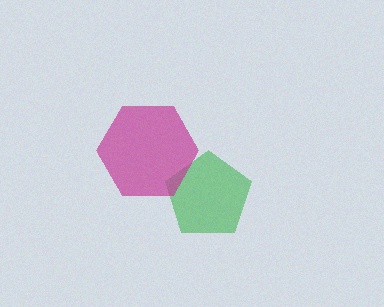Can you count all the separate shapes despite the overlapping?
Yes, there are 2 separate shapes.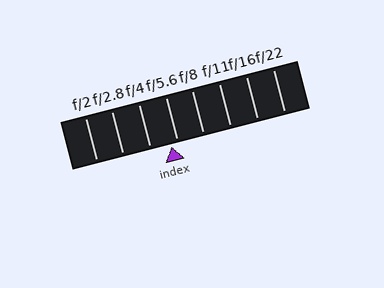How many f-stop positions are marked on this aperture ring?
There are 8 f-stop positions marked.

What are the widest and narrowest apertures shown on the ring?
The widest aperture shown is f/2 and the narrowest is f/22.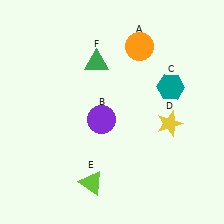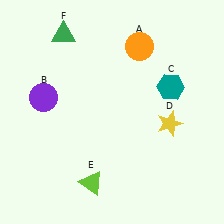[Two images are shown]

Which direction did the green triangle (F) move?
The green triangle (F) moved left.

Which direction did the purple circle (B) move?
The purple circle (B) moved left.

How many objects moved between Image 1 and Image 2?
2 objects moved between the two images.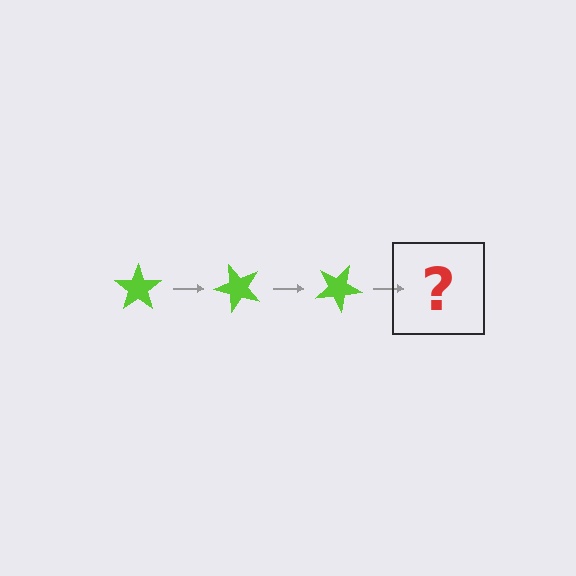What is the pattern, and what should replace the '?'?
The pattern is that the star rotates 50 degrees each step. The '?' should be a lime star rotated 150 degrees.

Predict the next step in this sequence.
The next step is a lime star rotated 150 degrees.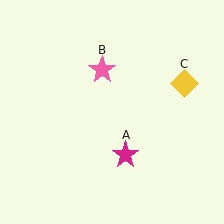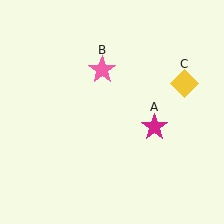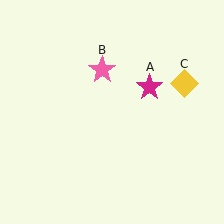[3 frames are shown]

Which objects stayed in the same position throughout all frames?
Pink star (object B) and yellow diamond (object C) remained stationary.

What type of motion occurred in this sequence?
The magenta star (object A) rotated counterclockwise around the center of the scene.